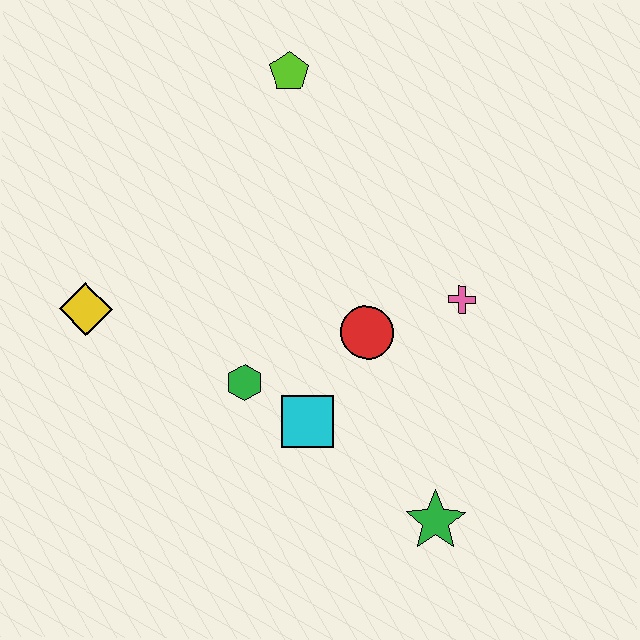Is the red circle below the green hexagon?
No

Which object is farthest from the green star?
The lime pentagon is farthest from the green star.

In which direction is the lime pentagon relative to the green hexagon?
The lime pentagon is above the green hexagon.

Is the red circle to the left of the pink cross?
Yes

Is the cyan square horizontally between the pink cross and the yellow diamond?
Yes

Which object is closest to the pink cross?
The red circle is closest to the pink cross.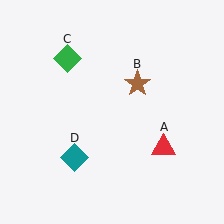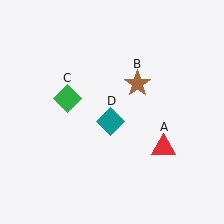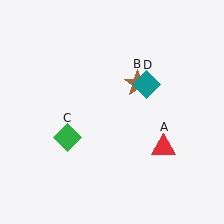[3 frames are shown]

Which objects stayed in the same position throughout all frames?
Red triangle (object A) and brown star (object B) remained stationary.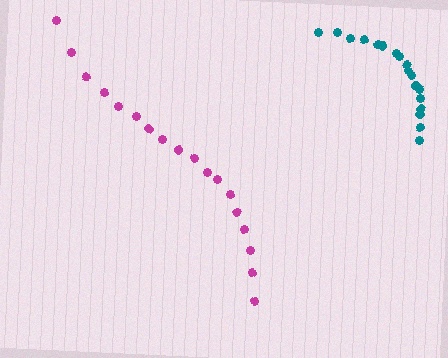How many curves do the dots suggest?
There are 2 distinct paths.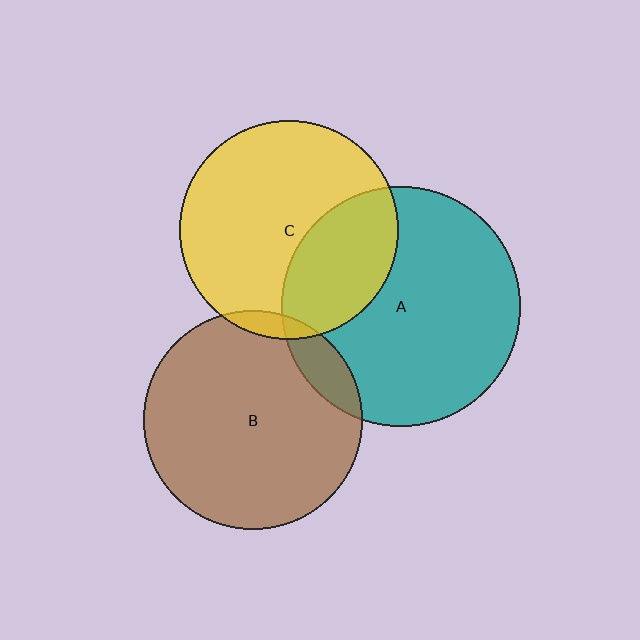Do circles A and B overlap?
Yes.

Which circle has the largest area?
Circle A (teal).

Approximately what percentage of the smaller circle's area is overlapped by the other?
Approximately 10%.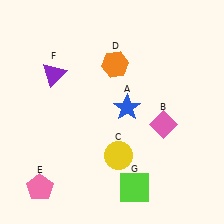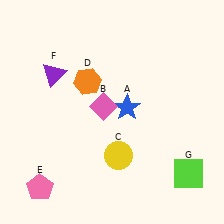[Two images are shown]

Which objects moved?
The objects that moved are: the pink diamond (B), the orange hexagon (D), the lime square (G).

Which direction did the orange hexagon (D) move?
The orange hexagon (D) moved left.